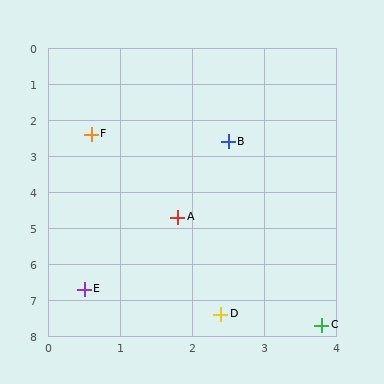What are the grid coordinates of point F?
Point F is at approximately (0.6, 2.4).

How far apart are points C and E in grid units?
Points C and E are about 3.4 grid units apart.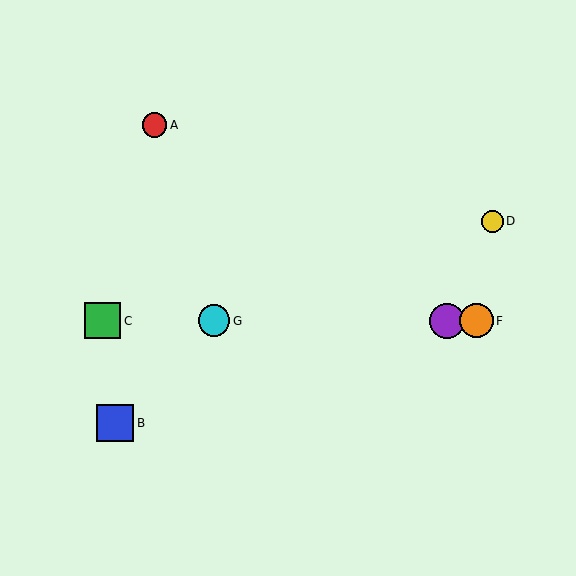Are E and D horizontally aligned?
No, E is at y≈321 and D is at y≈221.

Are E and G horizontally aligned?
Yes, both are at y≈321.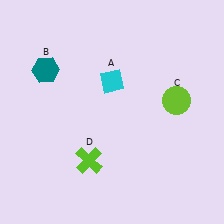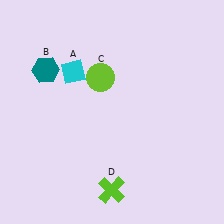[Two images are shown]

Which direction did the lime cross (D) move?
The lime cross (D) moved down.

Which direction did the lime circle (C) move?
The lime circle (C) moved left.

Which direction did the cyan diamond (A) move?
The cyan diamond (A) moved left.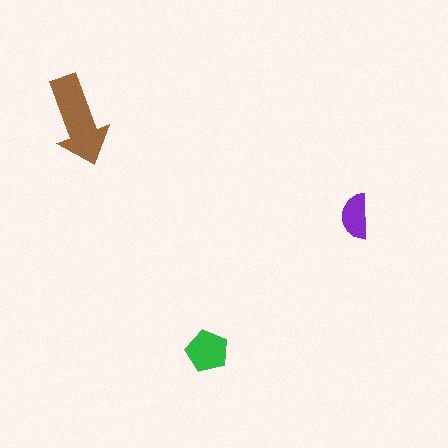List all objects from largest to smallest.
The brown arrow, the green pentagon, the purple semicircle.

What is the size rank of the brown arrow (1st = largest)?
1st.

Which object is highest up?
The brown arrow is topmost.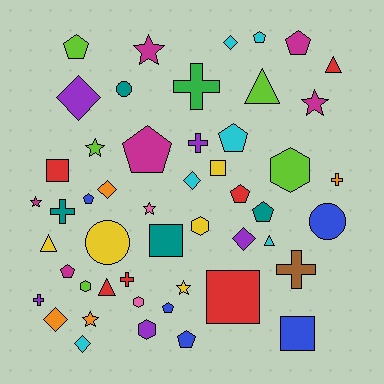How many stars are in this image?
There are 7 stars.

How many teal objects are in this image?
There are 4 teal objects.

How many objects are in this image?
There are 50 objects.